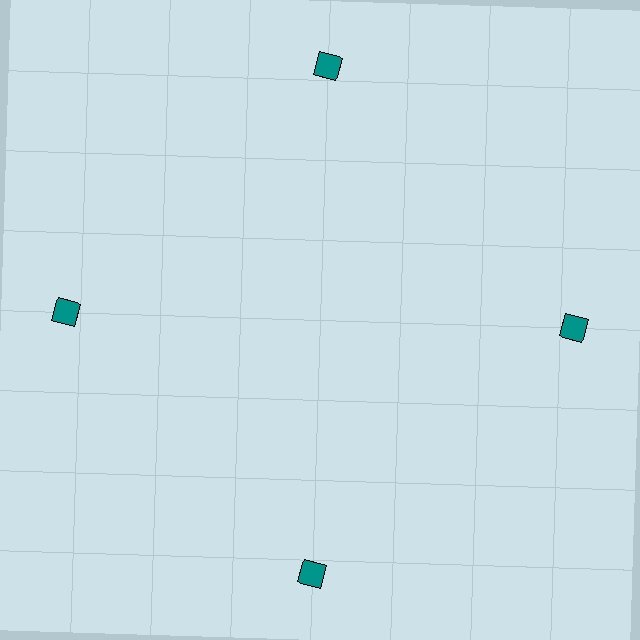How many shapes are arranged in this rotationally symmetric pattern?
There are 4 shapes, arranged in 4 groups of 1.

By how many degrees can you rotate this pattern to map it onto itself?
The pattern maps onto itself every 90 degrees of rotation.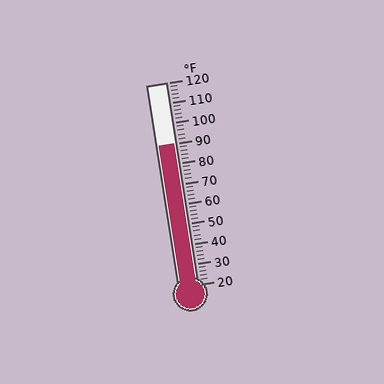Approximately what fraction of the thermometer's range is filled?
The thermometer is filled to approximately 70% of its range.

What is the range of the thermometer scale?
The thermometer scale ranges from 20°F to 120°F.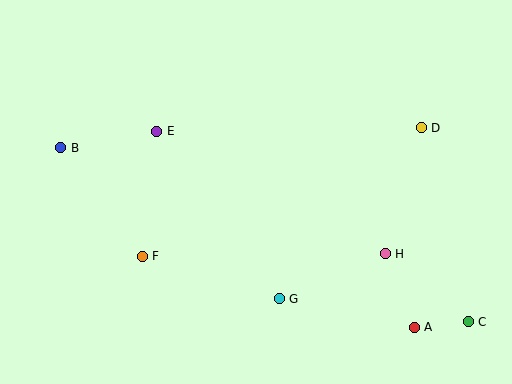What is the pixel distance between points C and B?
The distance between C and B is 443 pixels.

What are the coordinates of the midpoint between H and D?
The midpoint between H and D is at (403, 191).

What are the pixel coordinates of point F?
Point F is at (142, 256).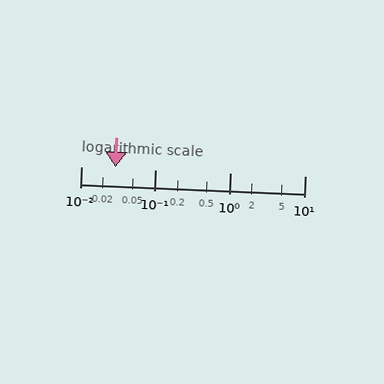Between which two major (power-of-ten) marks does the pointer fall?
The pointer is between 0.01 and 0.1.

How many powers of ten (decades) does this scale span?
The scale spans 3 decades, from 0.01 to 10.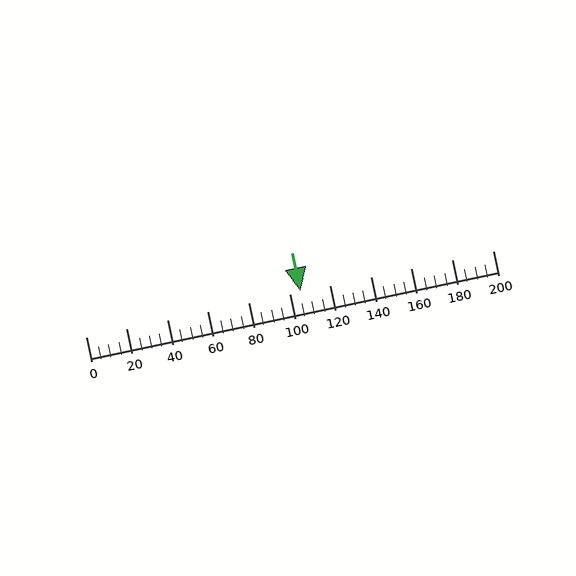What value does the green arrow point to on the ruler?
The green arrow points to approximately 106.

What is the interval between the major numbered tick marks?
The major tick marks are spaced 20 units apart.